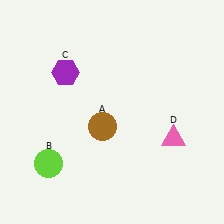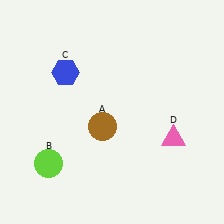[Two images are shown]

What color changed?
The hexagon (C) changed from purple in Image 1 to blue in Image 2.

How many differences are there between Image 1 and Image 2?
There is 1 difference between the two images.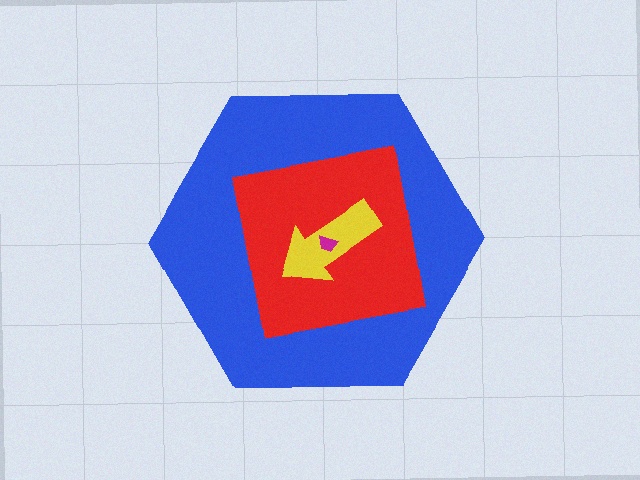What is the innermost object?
The magenta trapezoid.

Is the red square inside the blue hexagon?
Yes.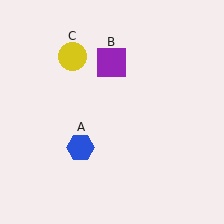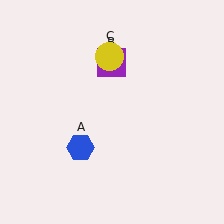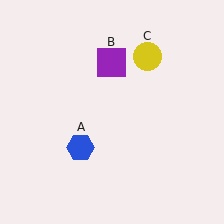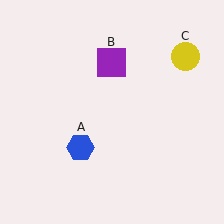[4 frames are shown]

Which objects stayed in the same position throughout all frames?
Blue hexagon (object A) and purple square (object B) remained stationary.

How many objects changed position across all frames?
1 object changed position: yellow circle (object C).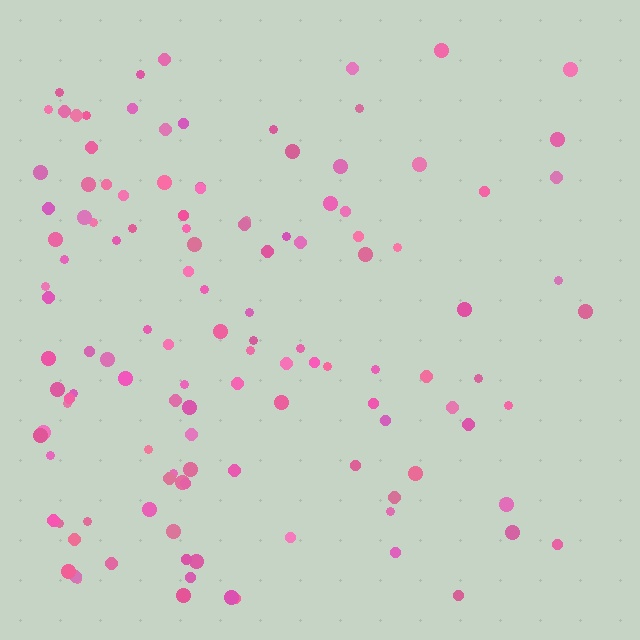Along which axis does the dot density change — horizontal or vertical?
Horizontal.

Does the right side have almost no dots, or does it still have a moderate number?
Still a moderate number, just noticeably fewer than the left.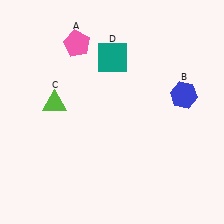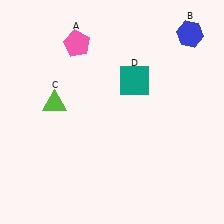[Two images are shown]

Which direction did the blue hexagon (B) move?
The blue hexagon (B) moved up.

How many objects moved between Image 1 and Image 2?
2 objects moved between the two images.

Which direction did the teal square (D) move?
The teal square (D) moved down.